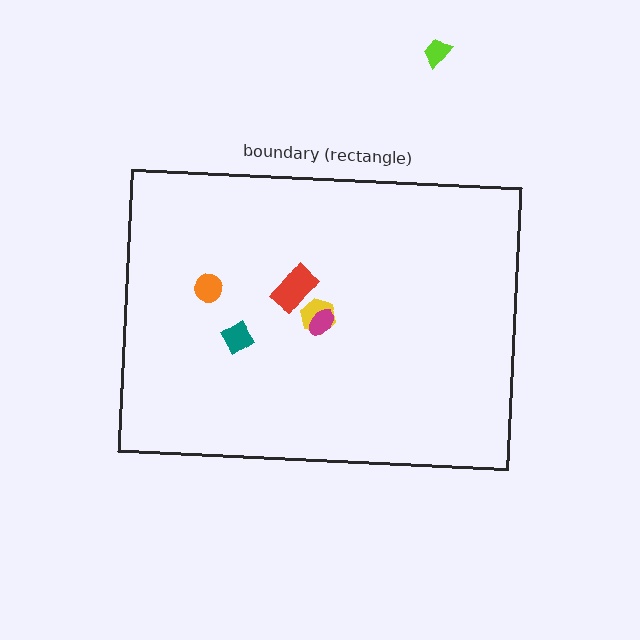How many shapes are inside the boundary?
5 inside, 1 outside.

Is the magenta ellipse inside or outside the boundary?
Inside.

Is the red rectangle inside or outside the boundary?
Inside.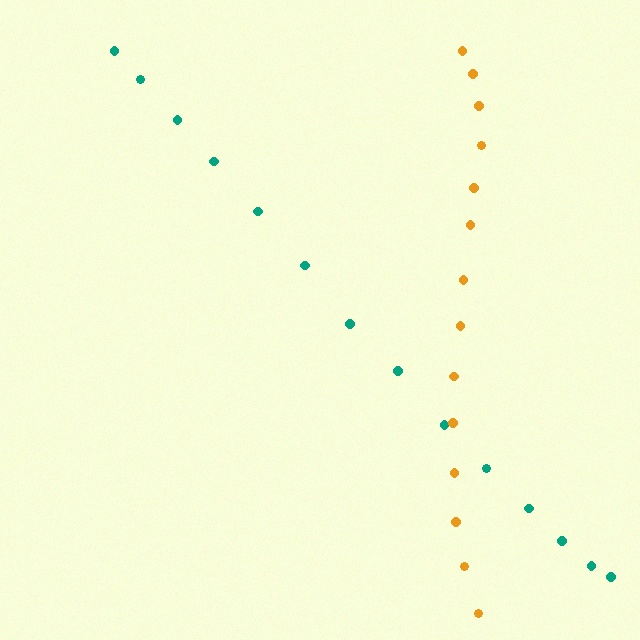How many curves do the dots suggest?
There are 2 distinct paths.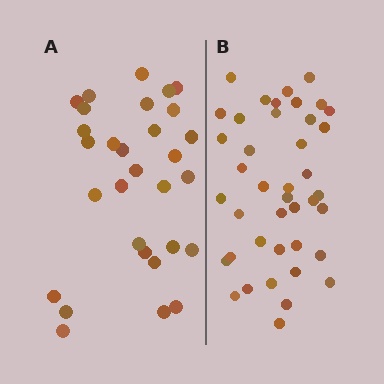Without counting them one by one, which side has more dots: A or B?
Region B (the right region) has more dots.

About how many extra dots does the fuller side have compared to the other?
Region B has roughly 12 or so more dots than region A.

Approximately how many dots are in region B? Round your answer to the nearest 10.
About 40 dots. (The exact count is 41, which rounds to 40.)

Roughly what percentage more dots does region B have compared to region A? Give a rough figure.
About 35% more.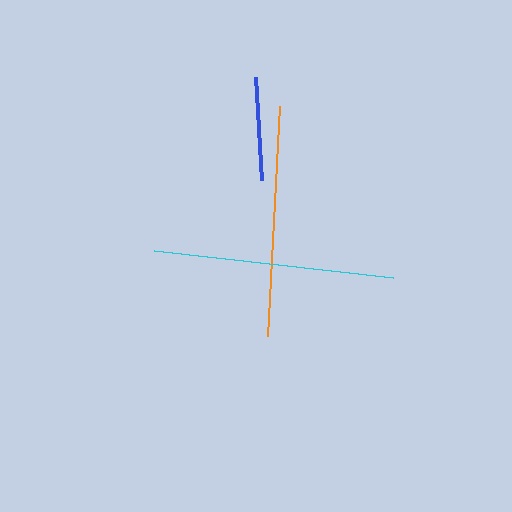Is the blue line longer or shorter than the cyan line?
The cyan line is longer than the blue line.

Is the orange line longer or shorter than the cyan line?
The cyan line is longer than the orange line.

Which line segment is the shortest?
The blue line is the shortest at approximately 102 pixels.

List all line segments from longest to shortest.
From longest to shortest: cyan, orange, blue.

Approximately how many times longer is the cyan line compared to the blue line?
The cyan line is approximately 2.3 times the length of the blue line.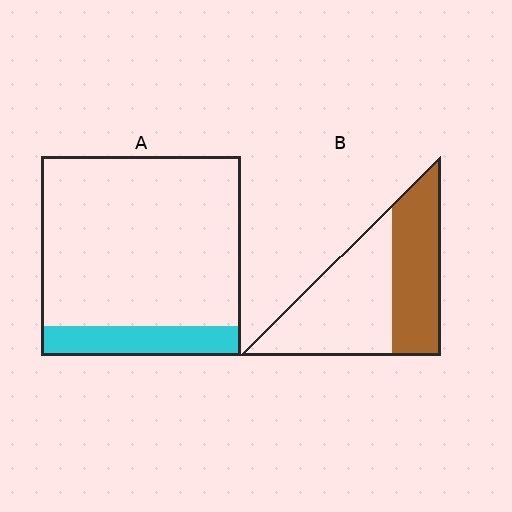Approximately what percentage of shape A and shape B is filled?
A is approximately 15% and B is approximately 45%.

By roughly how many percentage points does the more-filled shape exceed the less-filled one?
By roughly 30 percentage points (B over A).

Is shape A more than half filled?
No.